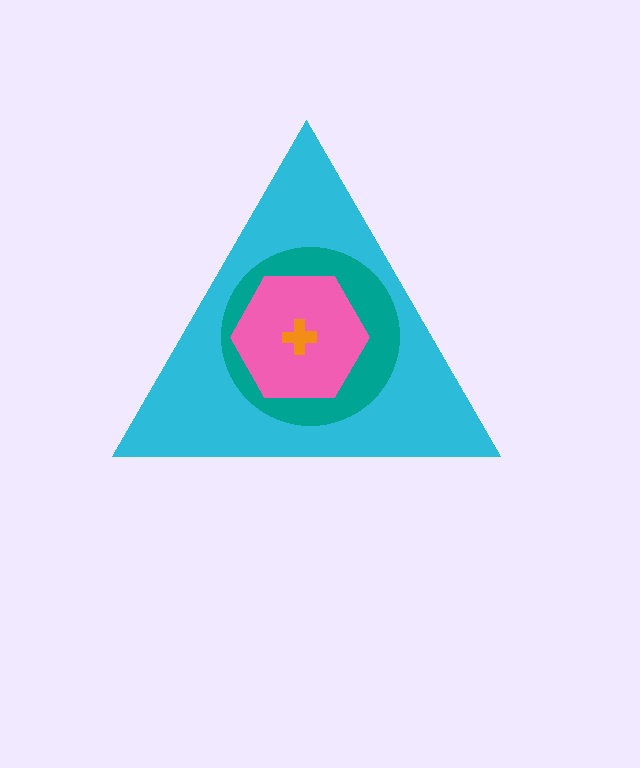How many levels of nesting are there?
4.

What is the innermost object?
The orange cross.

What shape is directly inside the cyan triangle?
The teal circle.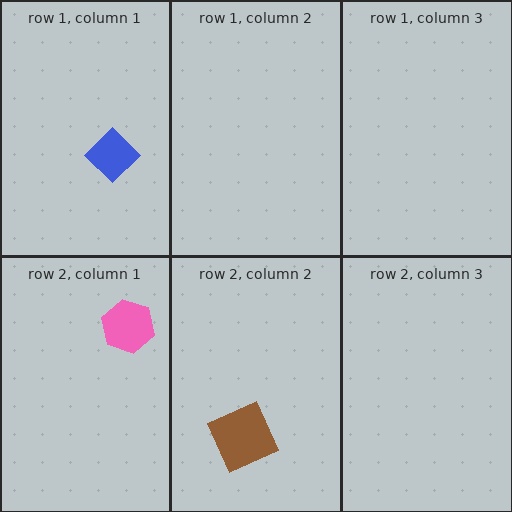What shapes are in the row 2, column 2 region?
The brown square.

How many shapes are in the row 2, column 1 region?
1.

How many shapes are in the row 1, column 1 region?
1.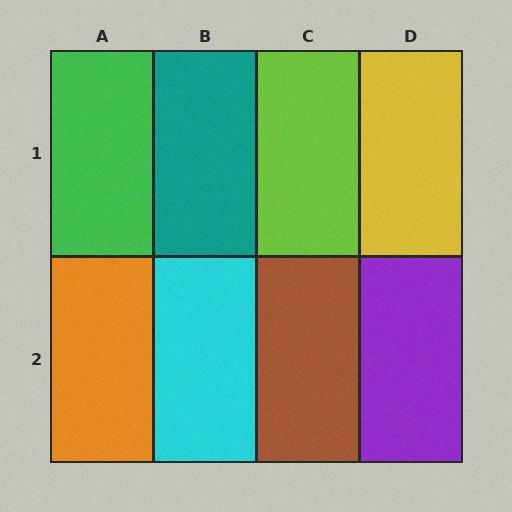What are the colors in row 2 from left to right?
Orange, cyan, brown, purple.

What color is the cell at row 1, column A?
Green.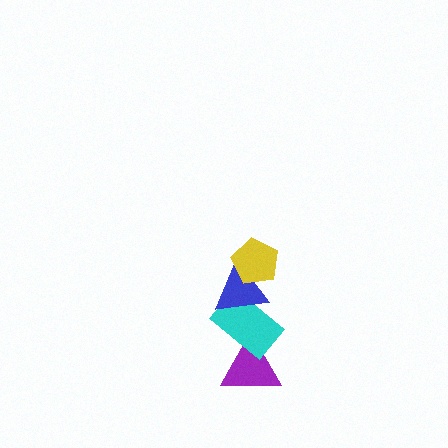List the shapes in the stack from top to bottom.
From top to bottom: the yellow pentagon, the blue triangle, the cyan rectangle, the purple triangle.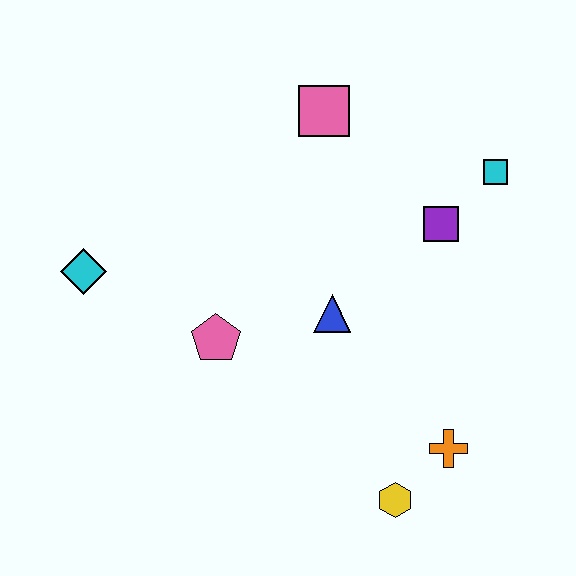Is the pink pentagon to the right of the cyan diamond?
Yes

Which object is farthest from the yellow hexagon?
The pink square is farthest from the yellow hexagon.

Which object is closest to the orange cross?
The yellow hexagon is closest to the orange cross.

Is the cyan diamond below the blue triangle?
No